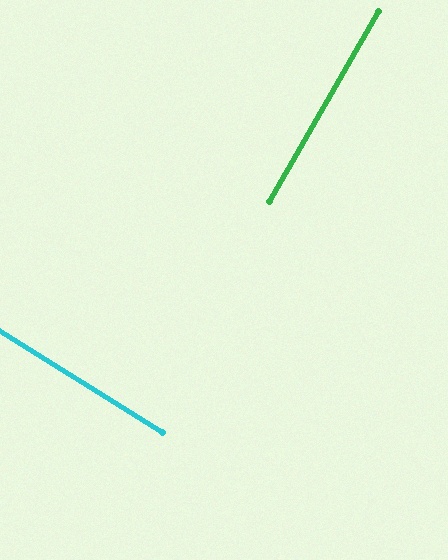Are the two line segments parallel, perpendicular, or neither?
Perpendicular — they meet at approximately 88°.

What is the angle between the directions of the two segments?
Approximately 88 degrees.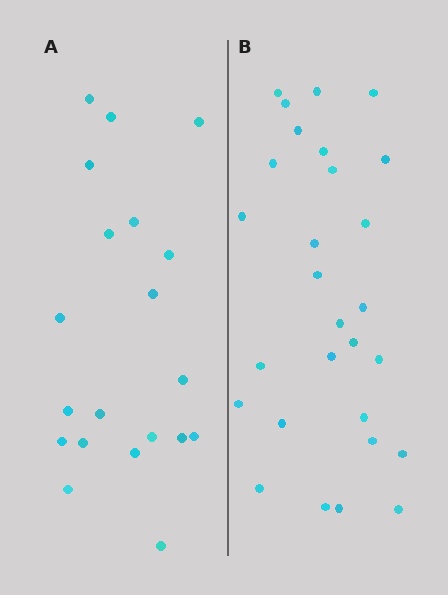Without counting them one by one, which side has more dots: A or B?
Region B (the right region) has more dots.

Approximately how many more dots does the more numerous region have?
Region B has roughly 8 or so more dots than region A.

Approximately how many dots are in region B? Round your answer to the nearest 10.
About 30 dots. (The exact count is 28, which rounds to 30.)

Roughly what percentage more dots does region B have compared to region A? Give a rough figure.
About 40% more.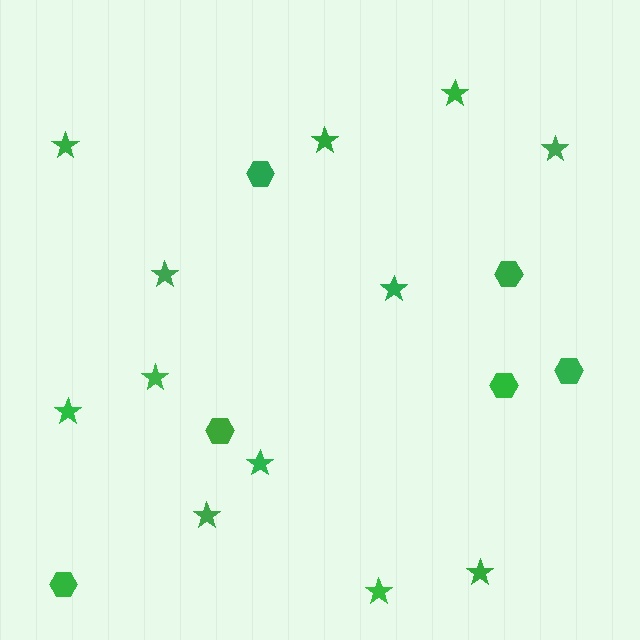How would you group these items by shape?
There are 2 groups: one group of hexagons (6) and one group of stars (12).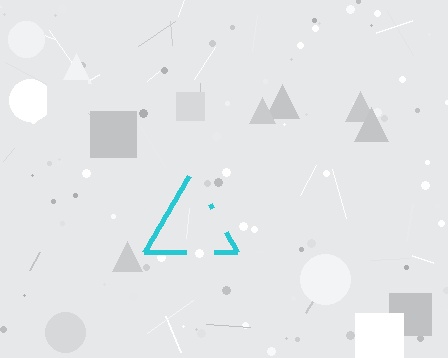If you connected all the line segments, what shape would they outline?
They would outline a triangle.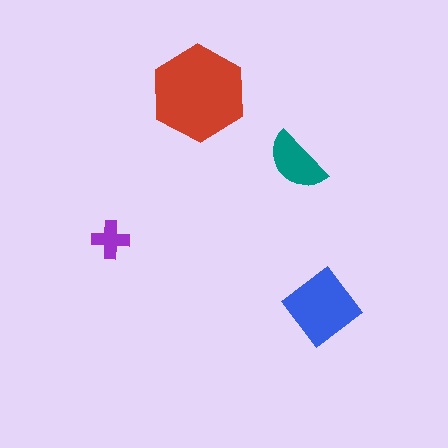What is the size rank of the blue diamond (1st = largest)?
2nd.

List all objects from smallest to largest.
The purple cross, the teal semicircle, the blue diamond, the red hexagon.